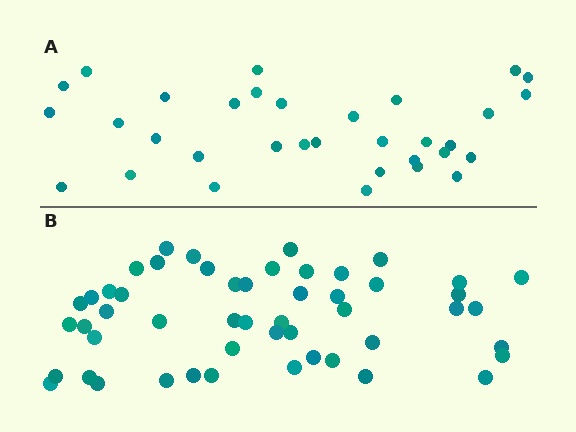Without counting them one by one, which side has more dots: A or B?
Region B (the bottom region) has more dots.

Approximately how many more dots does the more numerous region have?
Region B has approximately 20 more dots than region A.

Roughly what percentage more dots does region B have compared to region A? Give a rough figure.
About 55% more.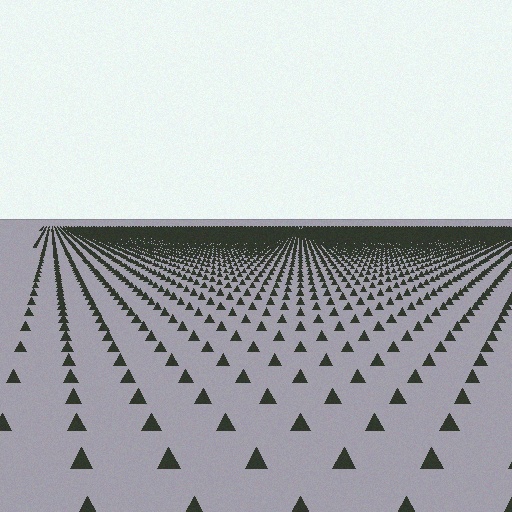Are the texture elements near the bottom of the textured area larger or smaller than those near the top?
Larger. Near the bottom, elements are closer to the viewer and appear at a bigger on-screen size.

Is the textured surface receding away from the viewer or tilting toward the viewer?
The surface is receding away from the viewer. Texture elements get smaller and denser toward the top.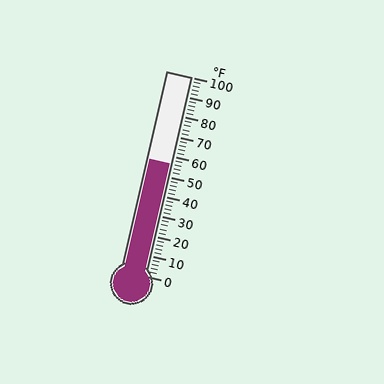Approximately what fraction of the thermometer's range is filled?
The thermometer is filled to approximately 55% of its range.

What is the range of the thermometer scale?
The thermometer scale ranges from 0°F to 100°F.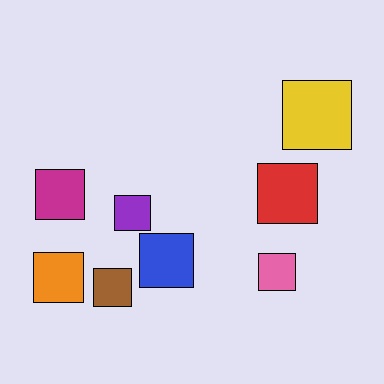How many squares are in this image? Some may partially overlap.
There are 8 squares.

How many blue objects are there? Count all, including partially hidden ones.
There is 1 blue object.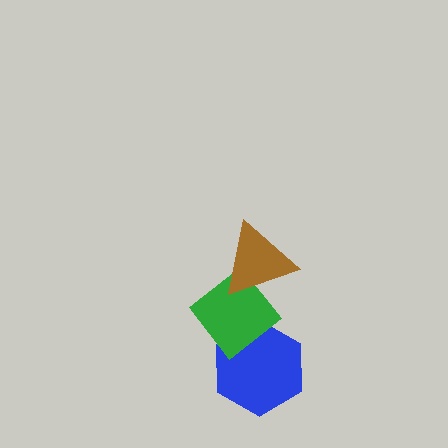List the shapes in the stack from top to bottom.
From top to bottom: the brown triangle, the green diamond, the blue hexagon.